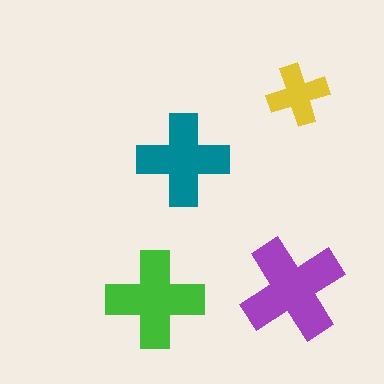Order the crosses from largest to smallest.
the purple one, the green one, the teal one, the yellow one.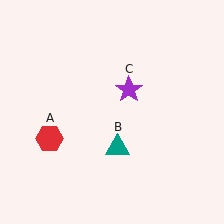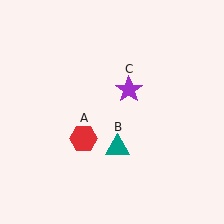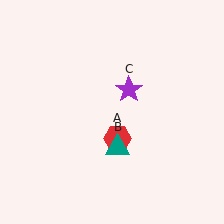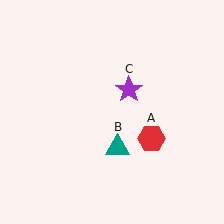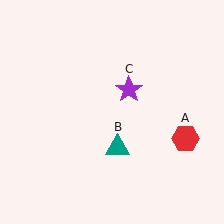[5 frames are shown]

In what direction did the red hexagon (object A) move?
The red hexagon (object A) moved right.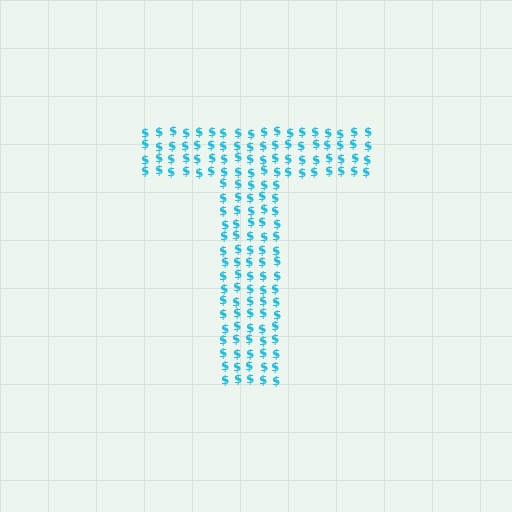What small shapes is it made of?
It is made of small dollar signs.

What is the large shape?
The large shape is the letter T.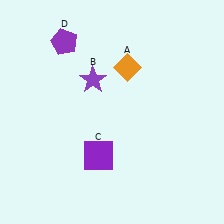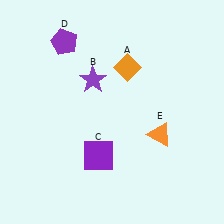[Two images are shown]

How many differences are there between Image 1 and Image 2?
There is 1 difference between the two images.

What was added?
An orange triangle (E) was added in Image 2.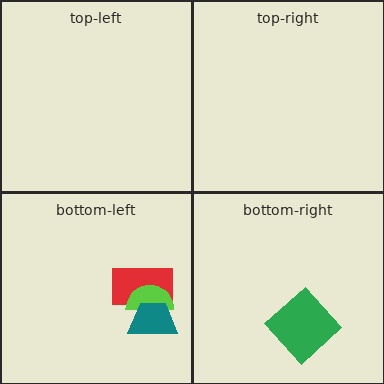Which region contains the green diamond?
The bottom-right region.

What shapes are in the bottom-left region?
The red rectangle, the lime semicircle, the teal trapezoid.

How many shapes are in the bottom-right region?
1.